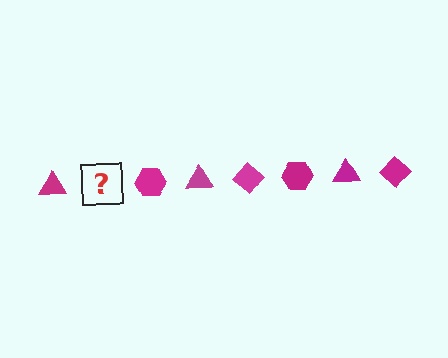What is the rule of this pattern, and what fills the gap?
The rule is that the pattern cycles through triangle, diamond, hexagon shapes in magenta. The gap should be filled with a magenta diamond.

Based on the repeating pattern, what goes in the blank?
The blank should be a magenta diamond.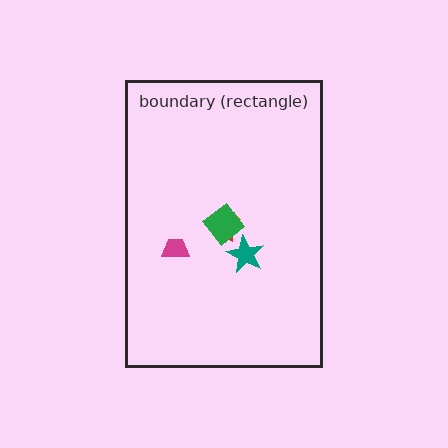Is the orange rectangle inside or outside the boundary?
Inside.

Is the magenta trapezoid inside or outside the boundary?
Inside.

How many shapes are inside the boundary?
5 inside, 0 outside.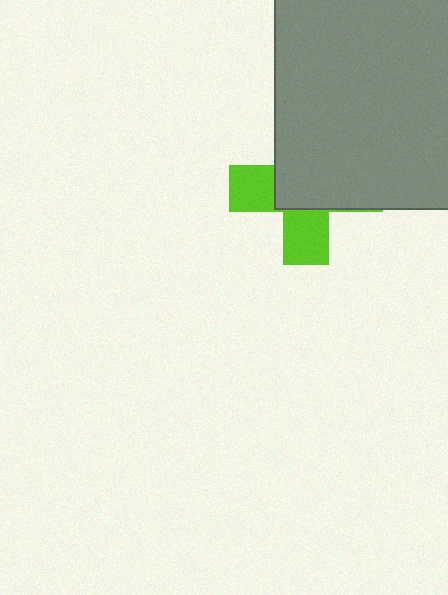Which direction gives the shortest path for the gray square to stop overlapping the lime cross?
Moving toward the upper-right gives the shortest separation.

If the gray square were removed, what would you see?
You would see the complete lime cross.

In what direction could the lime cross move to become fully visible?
The lime cross could move toward the lower-left. That would shift it out from behind the gray square entirely.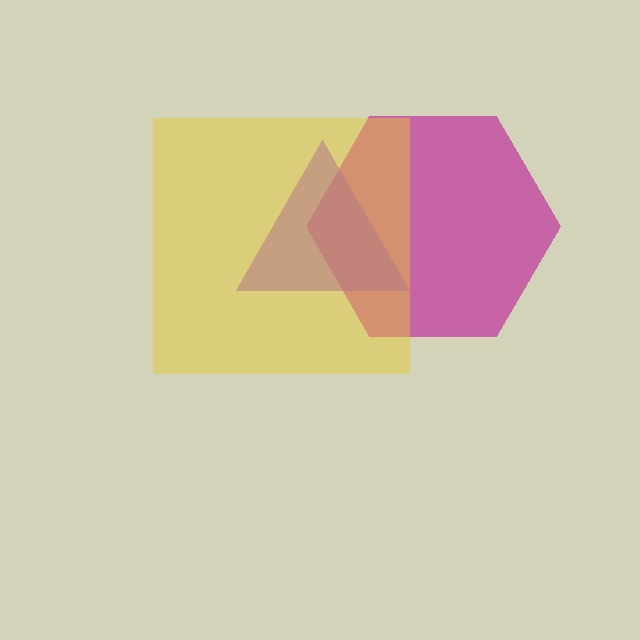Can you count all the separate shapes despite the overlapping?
Yes, there are 3 separate shapes.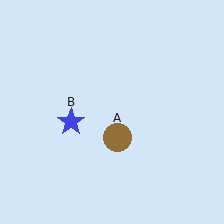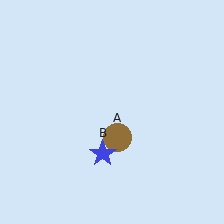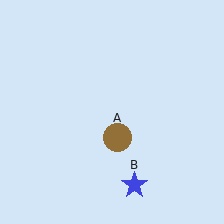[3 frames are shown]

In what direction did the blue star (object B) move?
The blue star (object B) moved down and to the right.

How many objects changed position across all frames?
1 object changed position: blue star (object B).